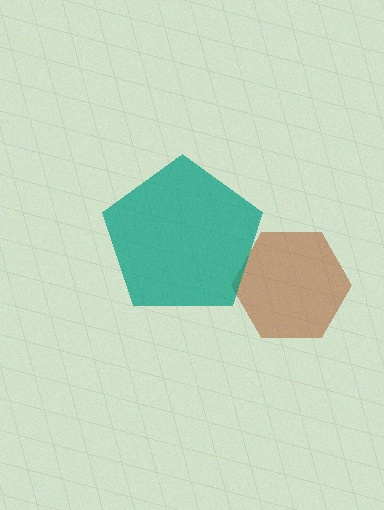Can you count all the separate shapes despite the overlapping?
Yes, there are 2 separate shapes.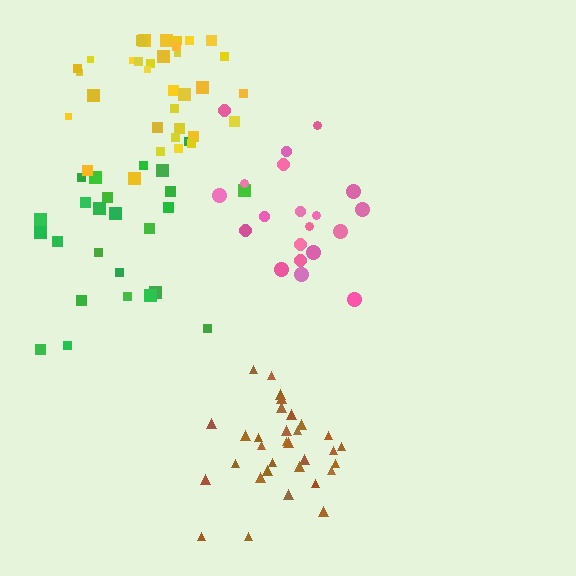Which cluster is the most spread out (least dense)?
Pink.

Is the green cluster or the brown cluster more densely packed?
Brown.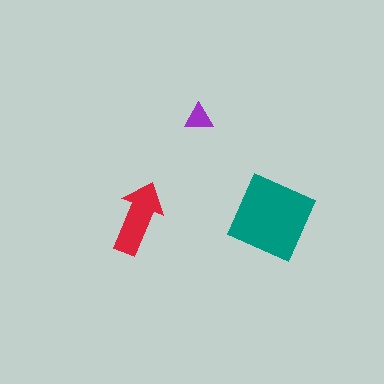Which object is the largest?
The teal square.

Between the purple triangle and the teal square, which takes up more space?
The teal square.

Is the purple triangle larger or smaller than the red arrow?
Smaller.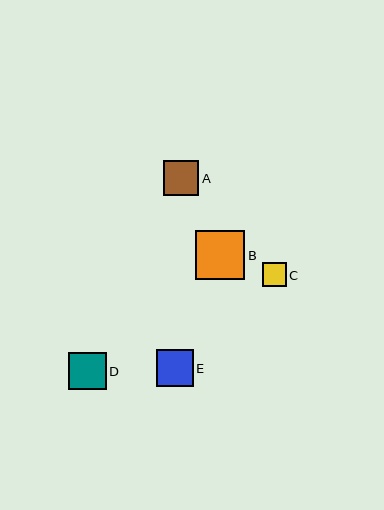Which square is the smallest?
Square C is the smallest with a size of approximately 24 pixels.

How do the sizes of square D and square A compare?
Square D and square A are approximately the same size.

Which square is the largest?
Square B is the largest with a size of approximately 49 pixels.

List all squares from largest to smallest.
From largest to smallest: B, D, E, A, C.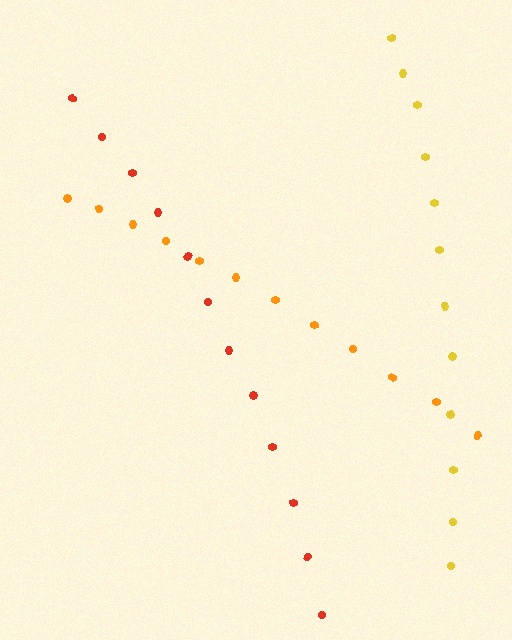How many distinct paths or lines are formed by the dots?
There are 3 distinct paths.